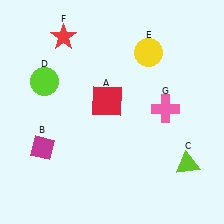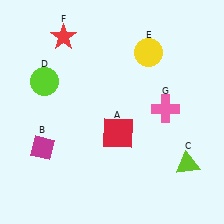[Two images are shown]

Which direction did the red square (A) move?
The red square (A) moved down.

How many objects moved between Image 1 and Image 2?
1 object moved between the two images.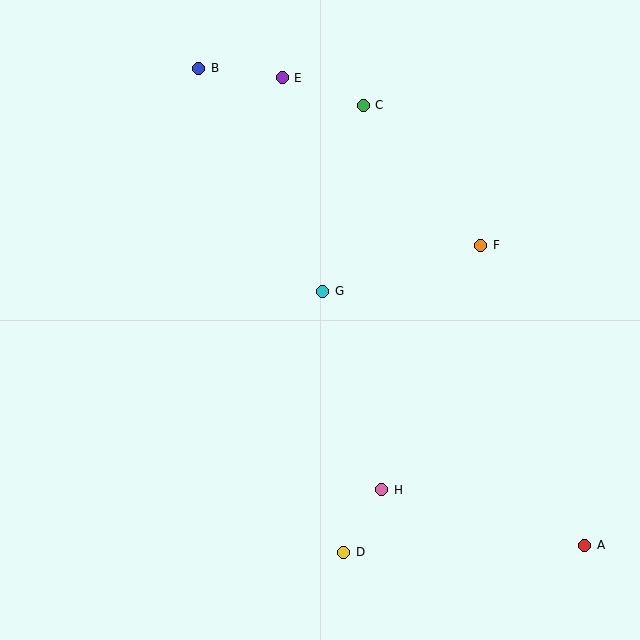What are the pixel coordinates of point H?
Point H is at (382, 490).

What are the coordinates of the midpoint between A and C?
The midpoint between A and C is at (474, 325).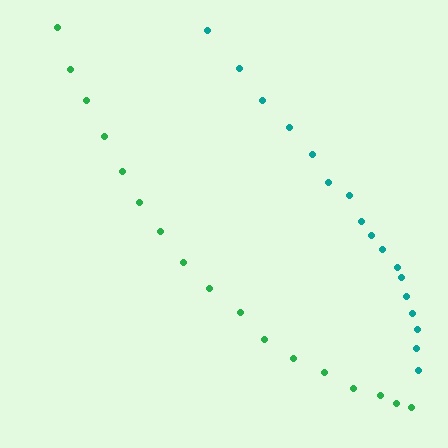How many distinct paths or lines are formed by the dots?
There are 2 distinct paths.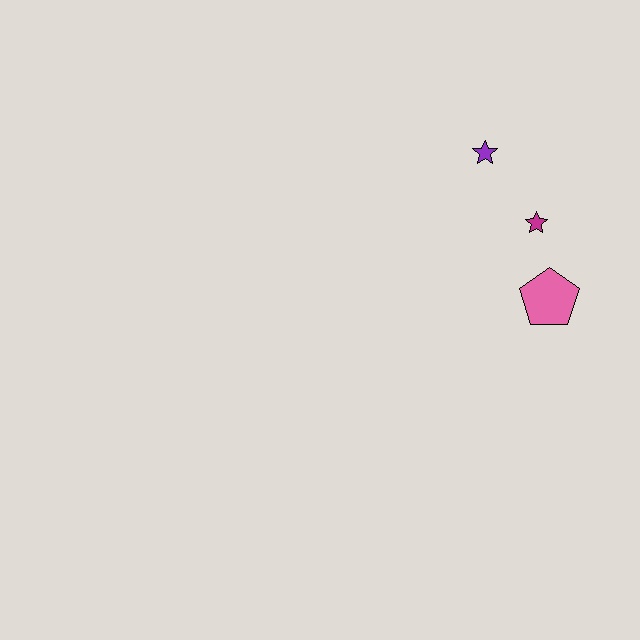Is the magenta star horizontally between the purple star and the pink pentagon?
Yes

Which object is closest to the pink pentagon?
The magenta star is closest to the pink pentagon.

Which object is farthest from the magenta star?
The purple star is farthest from the magenta star.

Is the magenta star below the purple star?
Yes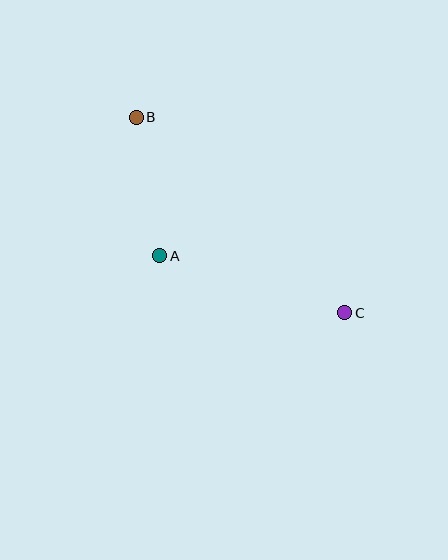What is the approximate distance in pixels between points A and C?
The distance between A and C is approximately 194 pixels.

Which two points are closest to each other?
Points A and B are closest to each other.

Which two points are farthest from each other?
Points B and C are farthest from each other.